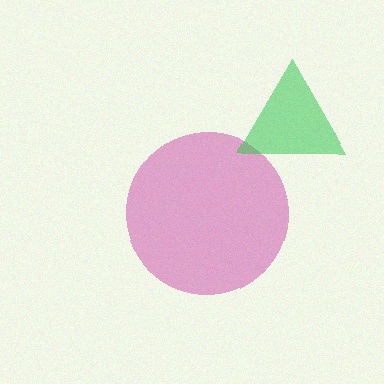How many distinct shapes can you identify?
There are 2 distinct shapes: a magenta circle, a green triangle.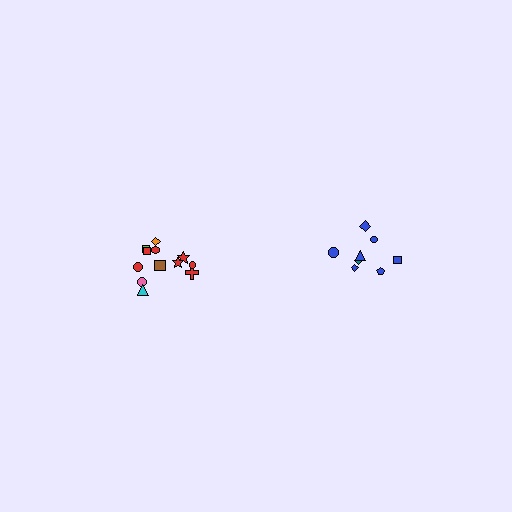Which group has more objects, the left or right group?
The left group.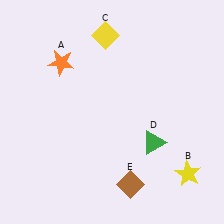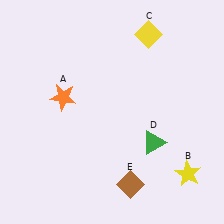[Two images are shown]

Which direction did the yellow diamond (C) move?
The yellow diamond (C) moved right.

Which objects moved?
The objects that moved are: the orange star (A), the yellow diamond (C).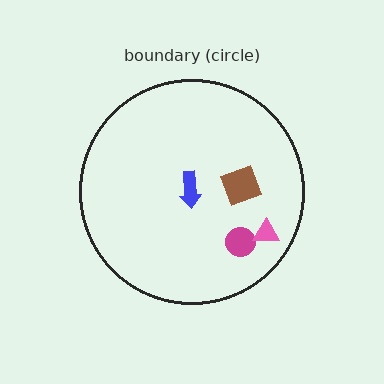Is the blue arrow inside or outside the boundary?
Inside.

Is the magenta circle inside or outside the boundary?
Inside.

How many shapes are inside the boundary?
4 inside, 0 outside.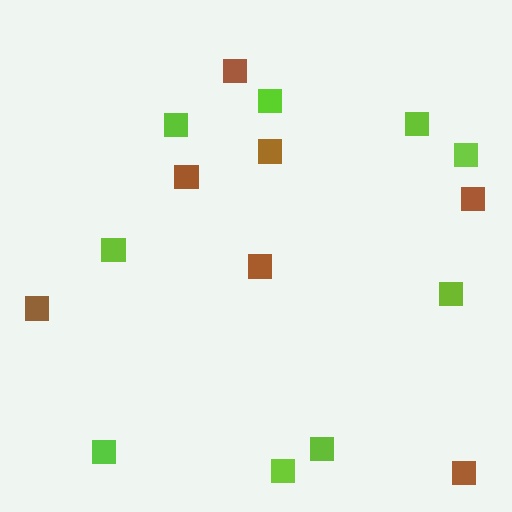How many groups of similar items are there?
There are 2 groups: one group of brown squares (7) and one group of lime squares (9).